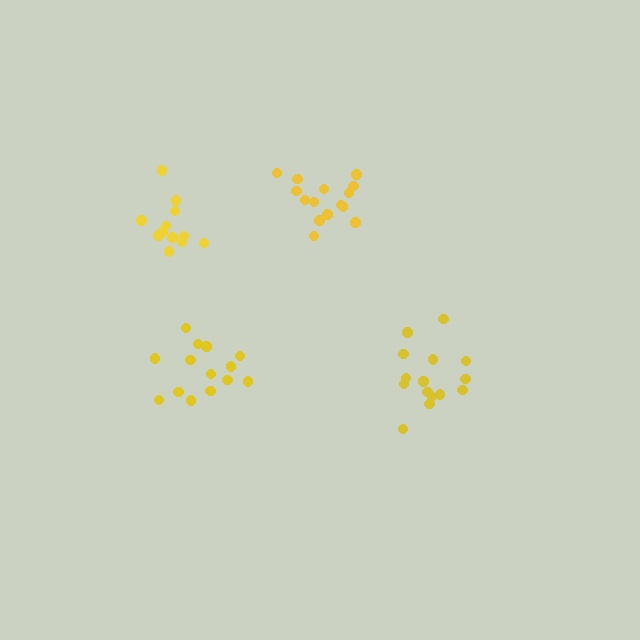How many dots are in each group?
Group 1: 15 dots, Group 2: 12 dots, Group 3: 14 dots, Group 4: 15 dots (56 total).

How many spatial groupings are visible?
There are 4 spatial groupings.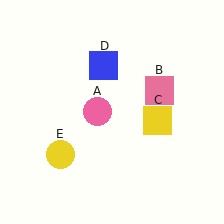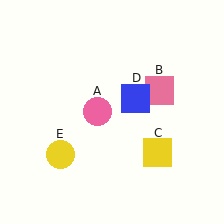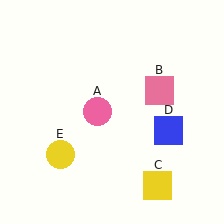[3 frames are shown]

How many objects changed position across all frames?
2 objects changed position: yellow square (object C), blue square (object D).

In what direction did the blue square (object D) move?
The blue square (object D) moved down and to the right.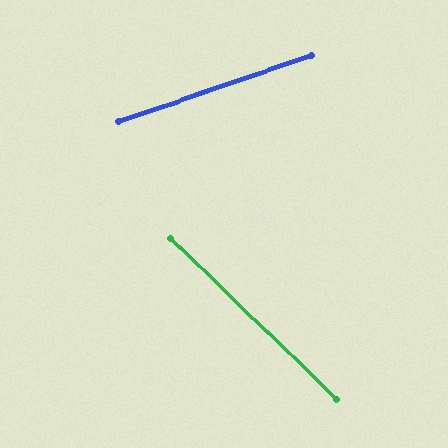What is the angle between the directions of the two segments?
Approximately 63 degrees.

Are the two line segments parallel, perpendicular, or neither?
Neither parallel nor perpendicular — they differ by about 63°.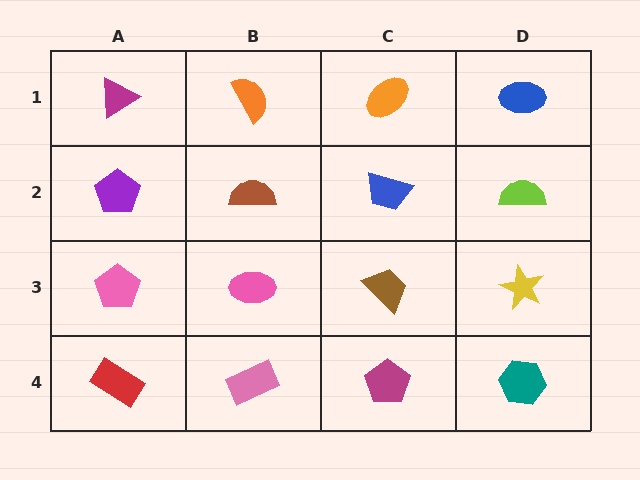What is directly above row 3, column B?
A brown semicircle.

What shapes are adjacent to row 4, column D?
A yellow star (row 3, column D), a magenta pentagon (row 4, column C).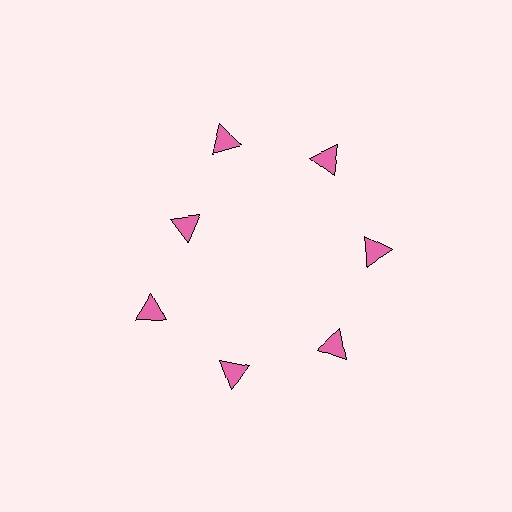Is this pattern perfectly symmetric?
No. The 7 pink triangles are arranged in a ring, but one element near the 10 o'clock position is pulled inward toward the center, breaking the 7-fold rotational symmetry.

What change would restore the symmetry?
The symmetry would be restored by moving it outward, back onto the ring so that all 7 triangles sit at equal angles and equal distance from the center.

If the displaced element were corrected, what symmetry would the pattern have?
It would have 7-fold rotational symmetry — the pattern would map onto itself every 51 degrees.